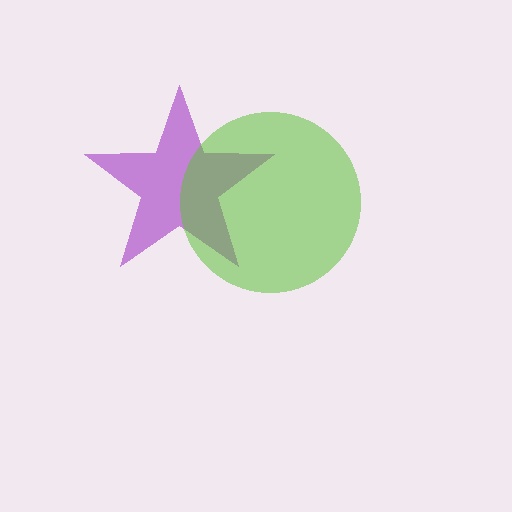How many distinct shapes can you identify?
There are 2 distinct shapes: a purple star, a lime circle.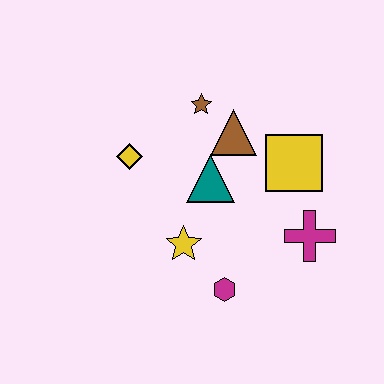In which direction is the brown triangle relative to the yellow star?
The brown triangle is above the yellow star.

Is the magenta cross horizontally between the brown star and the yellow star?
No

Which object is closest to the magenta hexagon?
The yellow star is closest to the magenta hexagon.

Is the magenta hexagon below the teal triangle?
Yes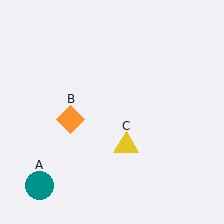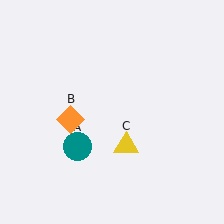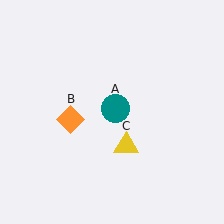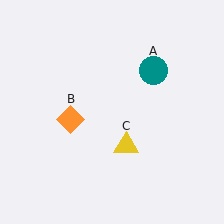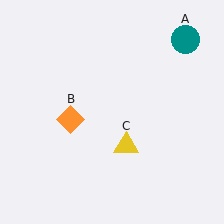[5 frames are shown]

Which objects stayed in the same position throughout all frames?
Orange diamond (object B) and yellow triangle (object C) remained stationary.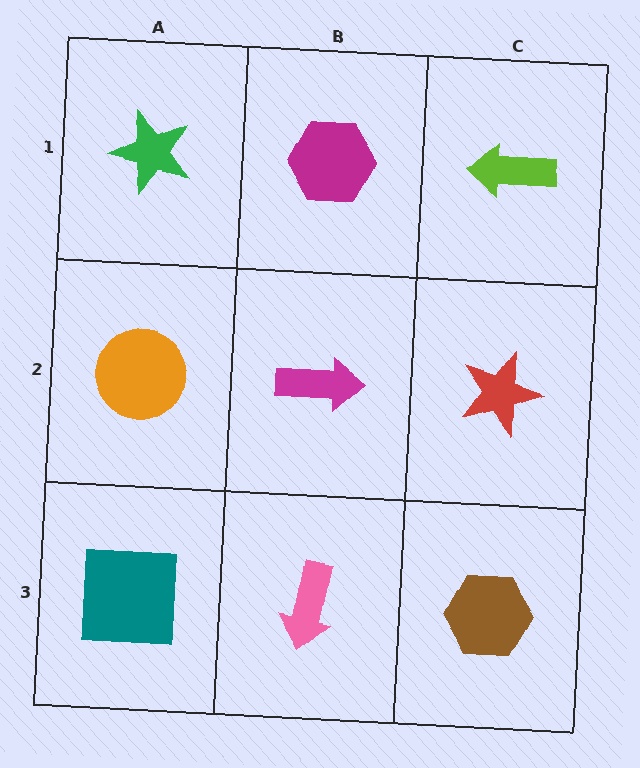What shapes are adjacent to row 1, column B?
A magenta arrow (row 2, column B), a green star (row 1, column A), a lime arrow (row 1, column C).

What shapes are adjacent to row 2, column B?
A magenta hexagon (row 1, column B), a pink arrow (row 3, column B), an orange circle (row 2, column A), a red star (row 2, column C).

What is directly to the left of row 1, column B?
A green star.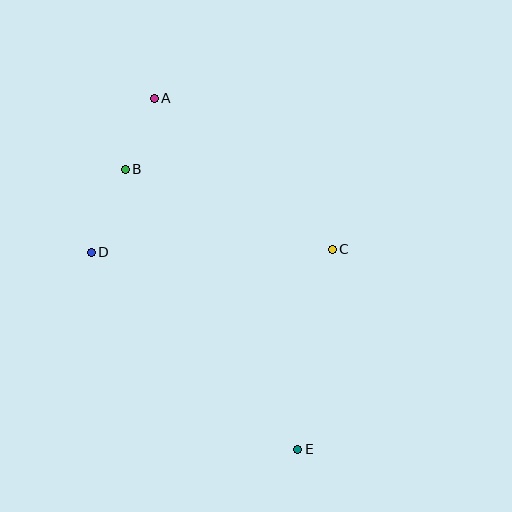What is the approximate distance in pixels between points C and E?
The distance between C and E is approximately 203 pixels.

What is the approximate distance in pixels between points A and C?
The distance between A and C is approximately 233 pixels.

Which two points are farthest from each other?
Points A and E are farthest from each other.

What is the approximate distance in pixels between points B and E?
The distance between B and E is approximately 329 pixels.